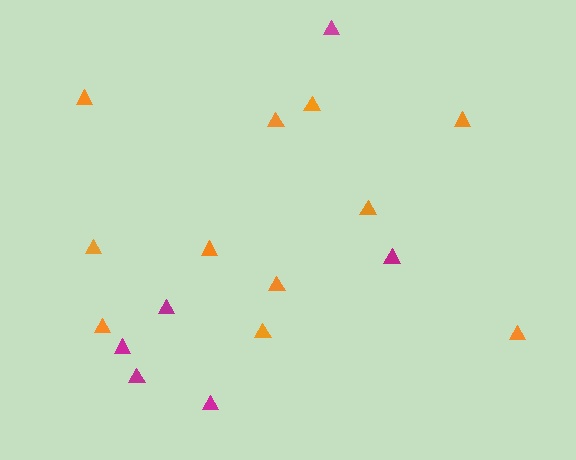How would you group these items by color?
There are 2 groups: one group of magenta triangles (6) and one group of orange triangles (11).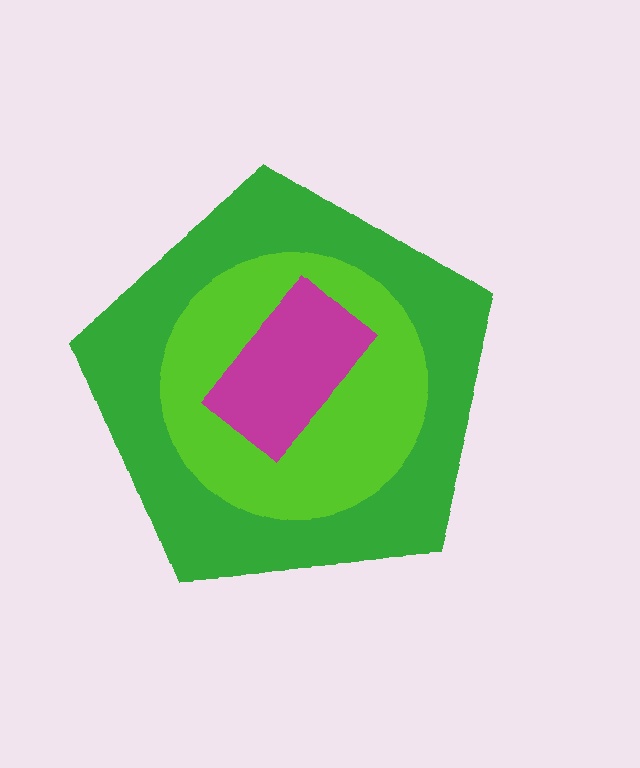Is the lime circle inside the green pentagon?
Yes.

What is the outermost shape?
The green pentagon.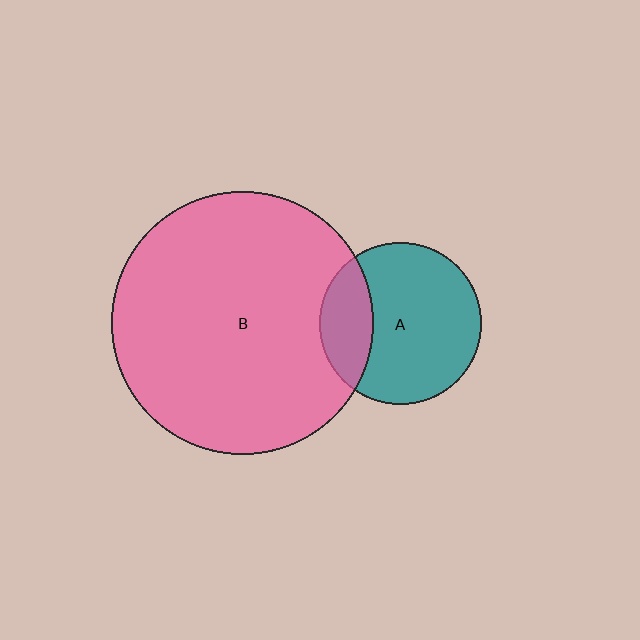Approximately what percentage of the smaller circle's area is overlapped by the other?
Approximately 25%.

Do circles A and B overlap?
Yes.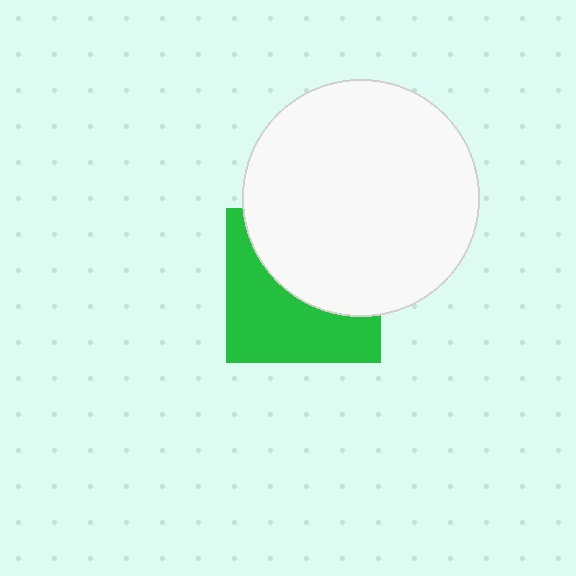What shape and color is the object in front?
The object in front is a white circle.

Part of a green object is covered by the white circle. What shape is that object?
It is a square.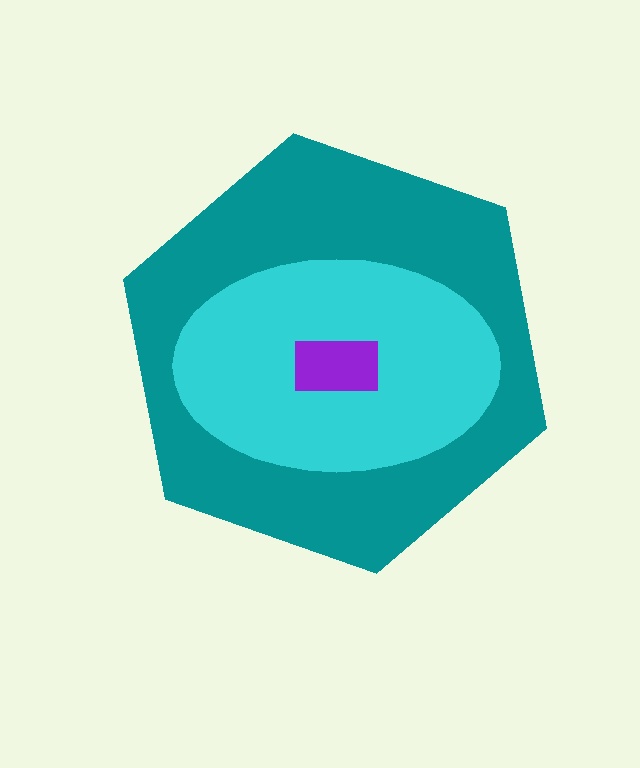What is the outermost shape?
The teal hexagon.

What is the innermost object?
The purple rectangle.